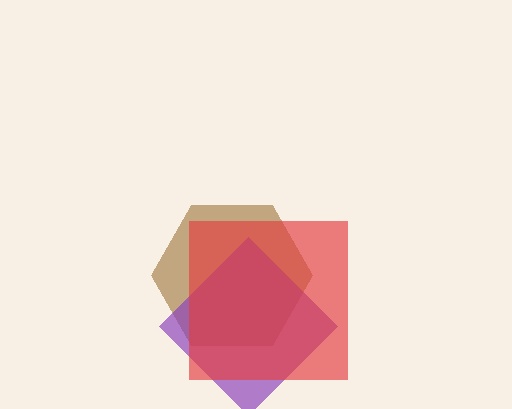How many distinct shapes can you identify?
There are 3 distinct shapes: a brown hexagon, a purple diamond, a red square.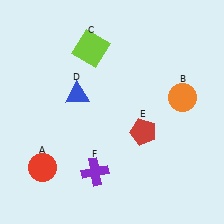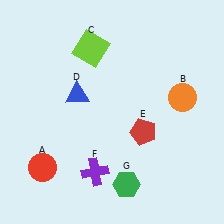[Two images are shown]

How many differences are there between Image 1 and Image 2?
There is 1 difference between the two images.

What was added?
A green hexagon (G) was added in Image 2.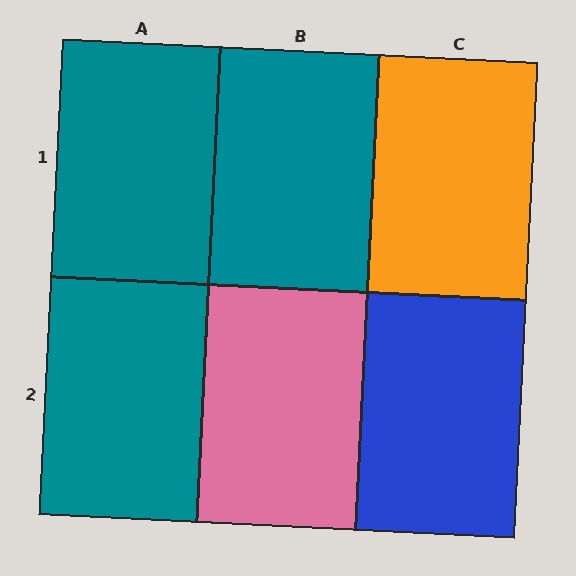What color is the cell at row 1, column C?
Orange.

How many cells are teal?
3 cells are teal.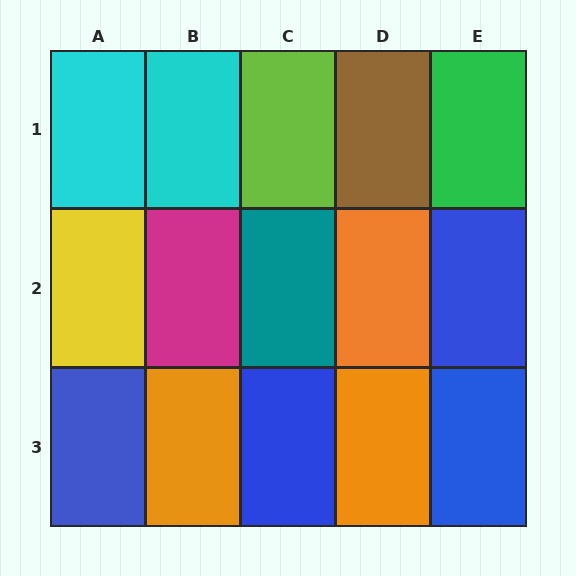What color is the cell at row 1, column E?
Green.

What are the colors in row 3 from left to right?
Blue, orange, blue, orange, blue.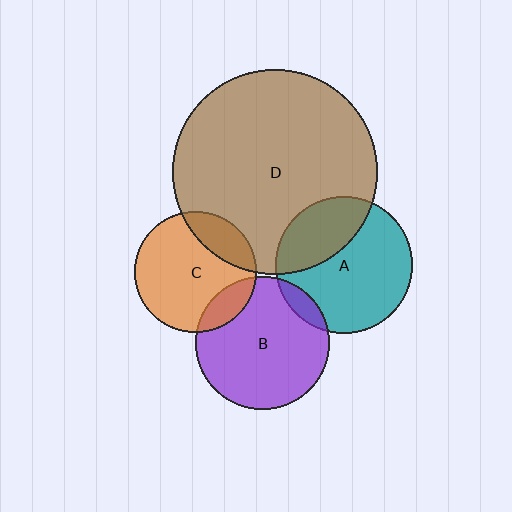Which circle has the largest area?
Circle D (brown).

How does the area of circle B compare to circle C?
Approximately 1.2 times.